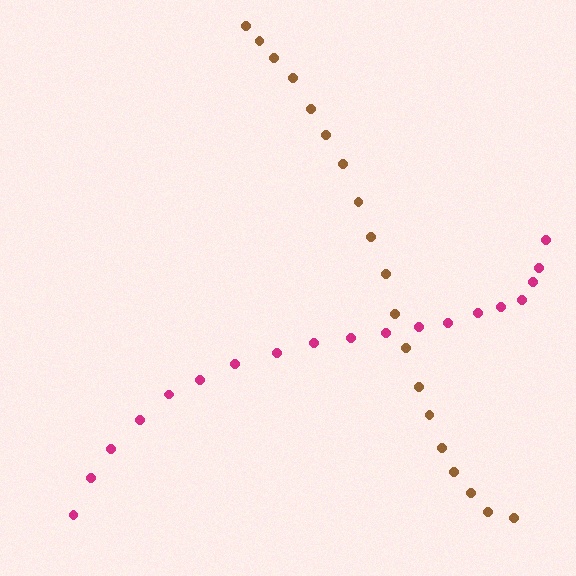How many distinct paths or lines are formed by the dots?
There are 2 distinct paths.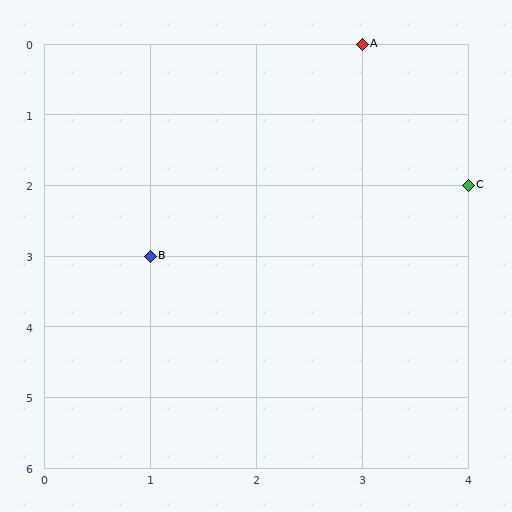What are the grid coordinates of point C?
Point C is at grid coordinates (4, 2).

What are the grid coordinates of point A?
Point A is at grid coordinates (3, 0).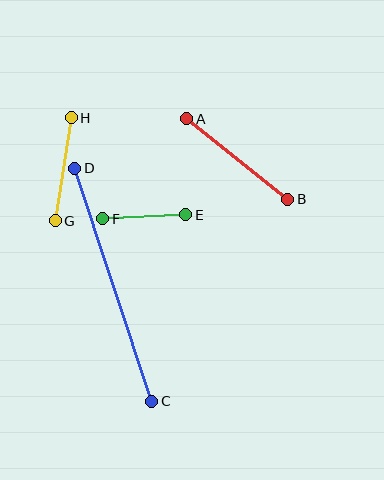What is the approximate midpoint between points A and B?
The midpoint is at approximately (237, 159) pixels.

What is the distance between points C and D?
The distance is approximately 245 pixels.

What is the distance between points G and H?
The distance is approximately 104 pixels.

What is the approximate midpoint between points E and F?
The midpoint is at approximately (144, 217) pixels.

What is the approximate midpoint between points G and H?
The midpoint is at approximately (63, 169) pixels.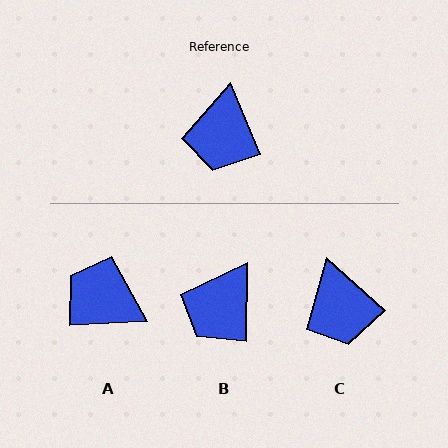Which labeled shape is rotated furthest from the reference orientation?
A, about 109 degrees away.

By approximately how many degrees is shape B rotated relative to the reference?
Approximately 23 degrees clockwise.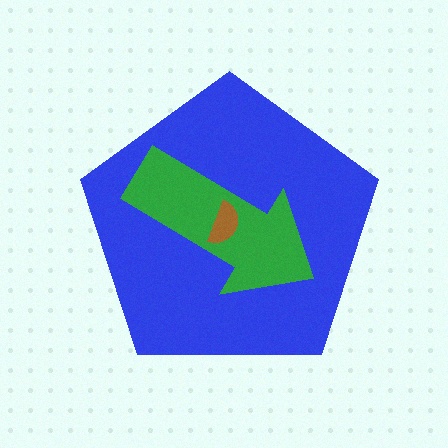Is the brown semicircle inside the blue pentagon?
Yes.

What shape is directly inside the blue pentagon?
The green arrow.